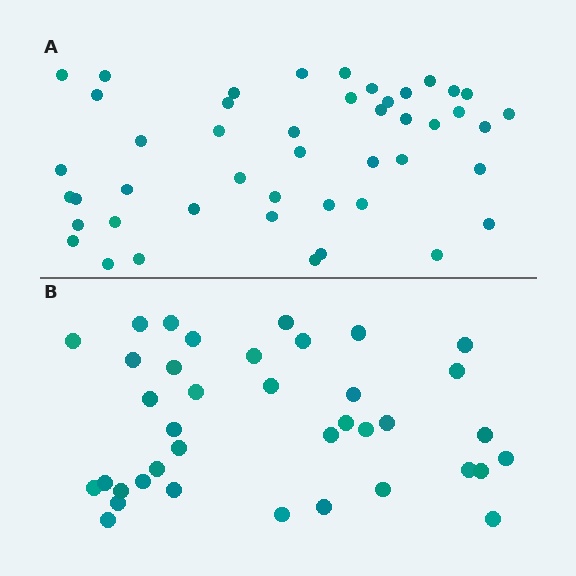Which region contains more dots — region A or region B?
Region A (the top region) has more dots.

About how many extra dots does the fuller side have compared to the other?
Region A has roughly 8 or so more dots than region B.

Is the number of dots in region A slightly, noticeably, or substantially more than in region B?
Region A has only slightly more — the two regions are fairly close. The ratio is roughly 1.2 to 1.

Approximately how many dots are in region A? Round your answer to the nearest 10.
About 50 dots. (The exact count is 46, which rounds to 50.)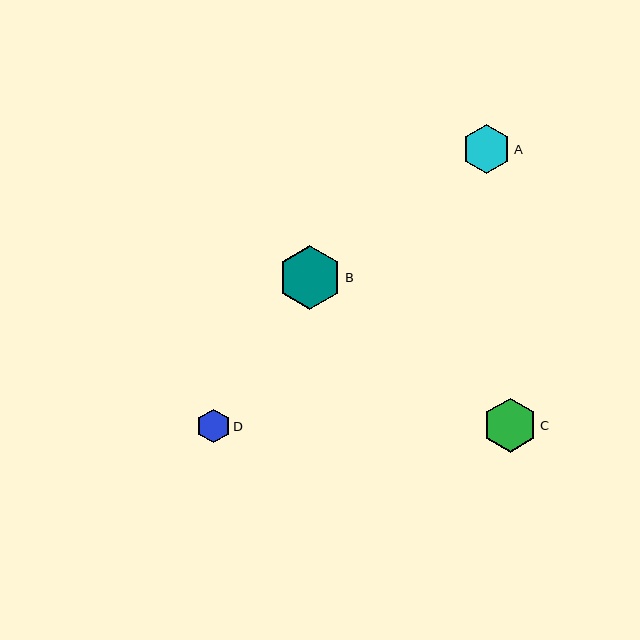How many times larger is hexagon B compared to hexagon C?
Hexagon B is approximately 1.2 times the size of hexagon C.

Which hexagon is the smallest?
Hexagon D is the smallest with a size of approximately 34 pixels.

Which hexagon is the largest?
Hexagon B is the largest with a size of approximately 64 pixels.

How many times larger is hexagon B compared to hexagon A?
Hexagon B is approximately 1.3 times the size of hexagon A.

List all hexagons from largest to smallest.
From largest to smallest: B, C, A, D.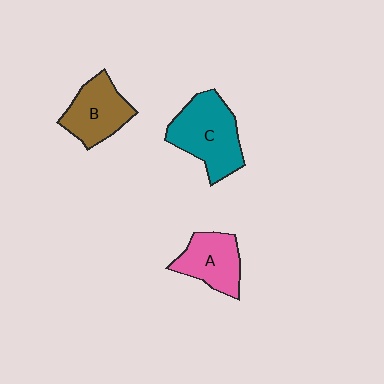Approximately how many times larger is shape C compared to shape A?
Approximately 1.4 times.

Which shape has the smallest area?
Shape A (pink).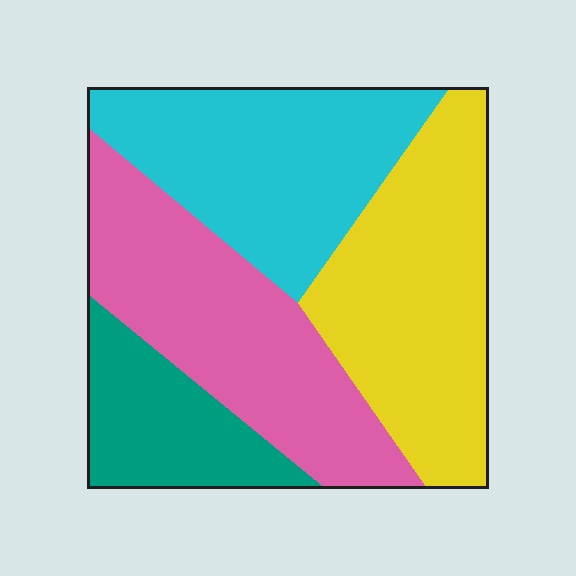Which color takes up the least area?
Teal, at roughly 15%.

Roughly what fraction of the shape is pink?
Pink takes up about one quarter (1/4) of the shape.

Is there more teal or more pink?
Pink.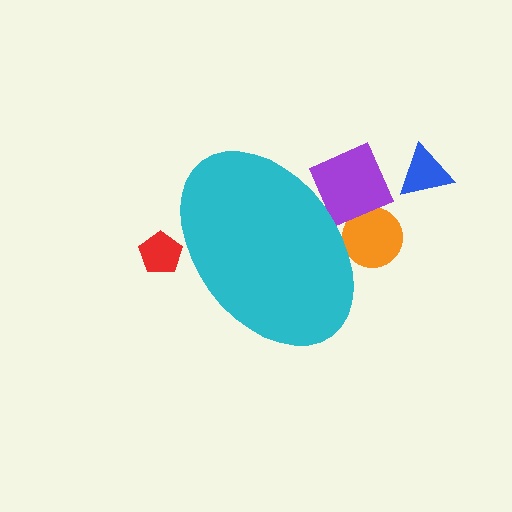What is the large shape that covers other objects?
A cyan ellipse.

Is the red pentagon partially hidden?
Yes, the red pentagon is partially hidden behind the cyan ellipse.